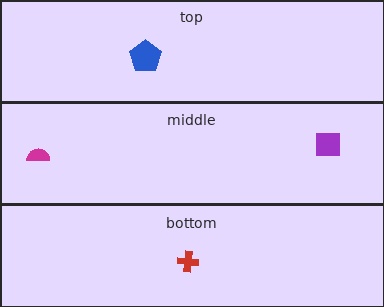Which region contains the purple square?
The middle region.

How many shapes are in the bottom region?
1.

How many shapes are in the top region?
1.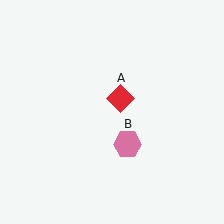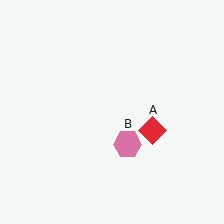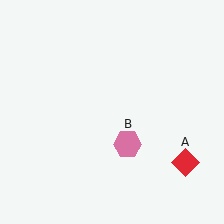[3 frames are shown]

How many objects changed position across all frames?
1 object changed position: red diamond (object A).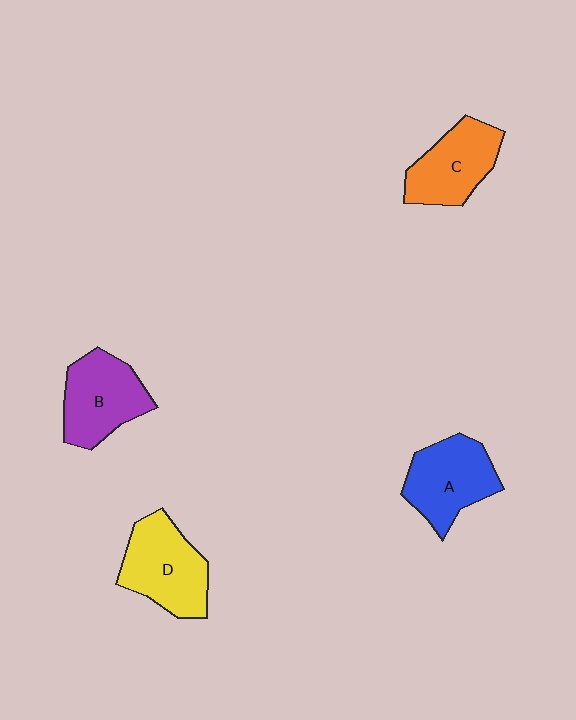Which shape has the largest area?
Shape D (yellow).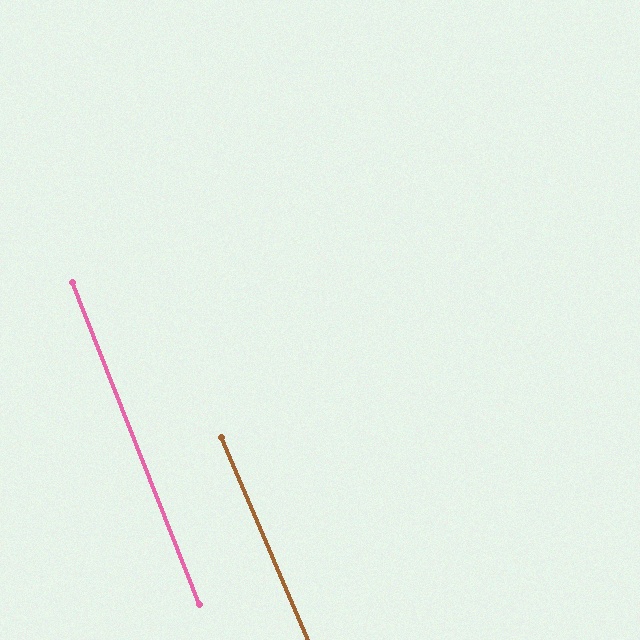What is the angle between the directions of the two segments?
Approximately 2 degrees.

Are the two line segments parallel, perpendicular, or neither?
Parallel — their directions differ by only 1.5°.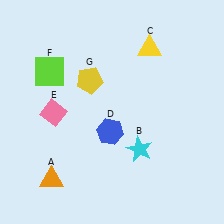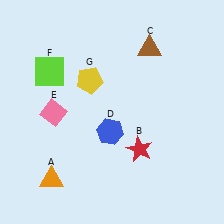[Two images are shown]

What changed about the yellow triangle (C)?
In Image 1, C is yellow. In Image 2, it changed to brown.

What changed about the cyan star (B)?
In Image 1, B is cyan. In Image 2, it changed to red.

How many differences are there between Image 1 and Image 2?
There are 2 differences between the two images.